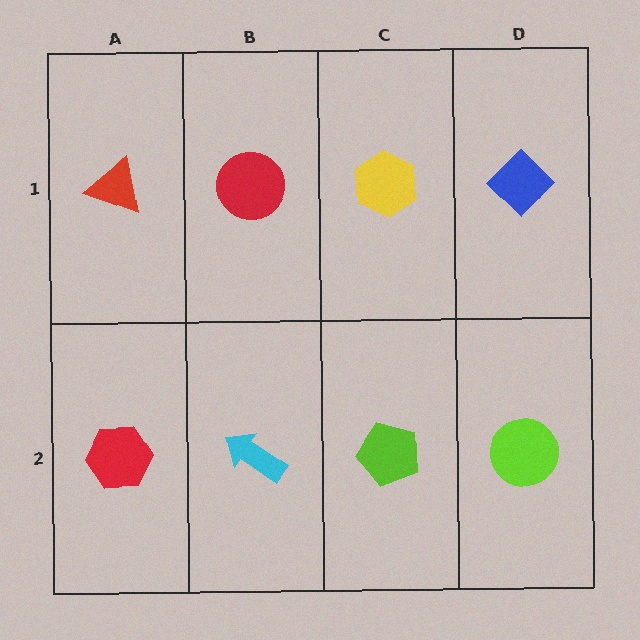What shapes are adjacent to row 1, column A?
A red hexagon (row 2, column A), a red circle (row 1, column B).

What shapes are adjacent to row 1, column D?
A lime circle (row 2, column D), a yellow hexagon (row 1, column C).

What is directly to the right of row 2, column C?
A lime circle.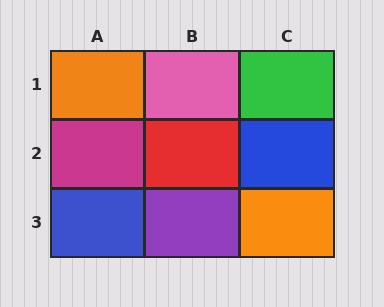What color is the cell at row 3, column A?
Blue.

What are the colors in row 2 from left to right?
Magenta, red, blue.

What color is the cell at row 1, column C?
Green.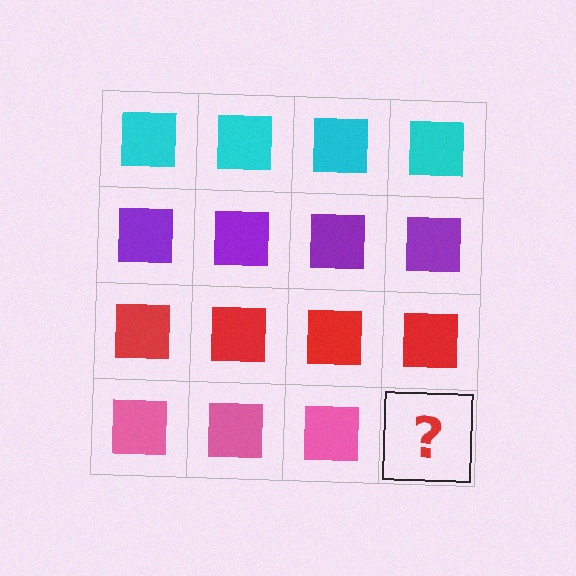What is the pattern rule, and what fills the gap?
The rule is that each row has a consistent color. The gap should be filled with a pink square.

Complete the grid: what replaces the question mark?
The question mark should be replaced with a pink square.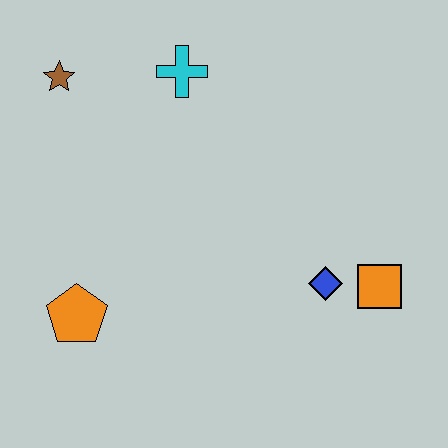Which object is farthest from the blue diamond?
The brown star is farthest from the blue diamond.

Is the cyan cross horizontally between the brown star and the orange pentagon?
No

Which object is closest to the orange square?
The blue diamond is closest to the orange square.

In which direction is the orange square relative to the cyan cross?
The orange square is below the cyan cross.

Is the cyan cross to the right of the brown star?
Yes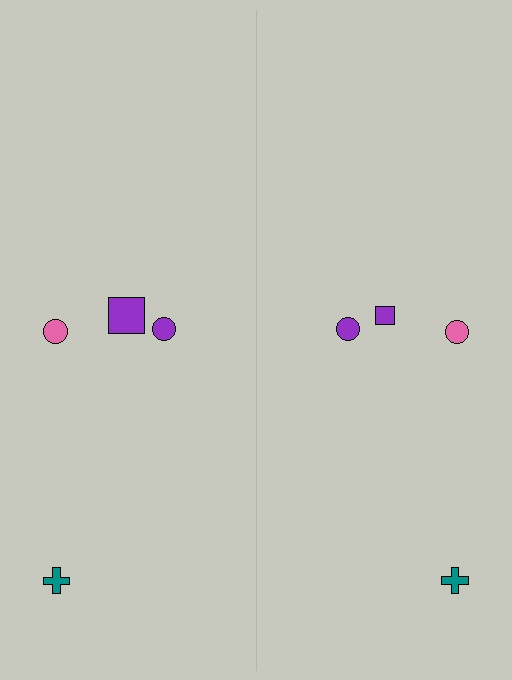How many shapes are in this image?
There are 8 shapes in this image.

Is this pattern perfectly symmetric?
No, the pattern is not perfectly symmetric. The purple square on the right side has a different size than its mirror counterpart.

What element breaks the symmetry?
The purple square on the right side has a different size than its mirror counterpart.